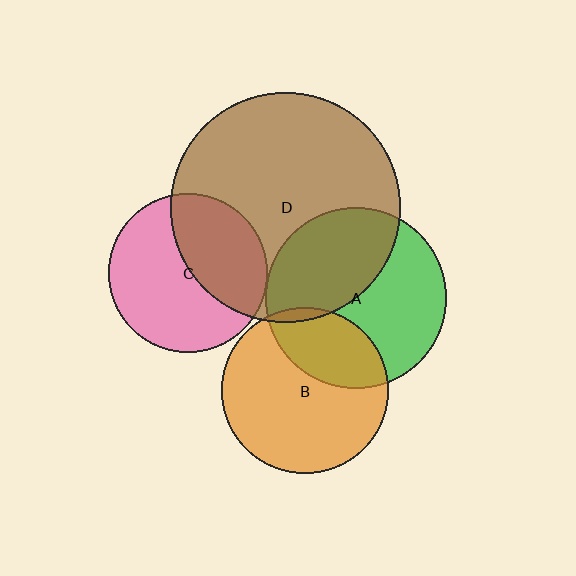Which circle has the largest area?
Circle D (brown).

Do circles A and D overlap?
Yes.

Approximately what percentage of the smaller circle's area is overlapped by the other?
Approximately 40%.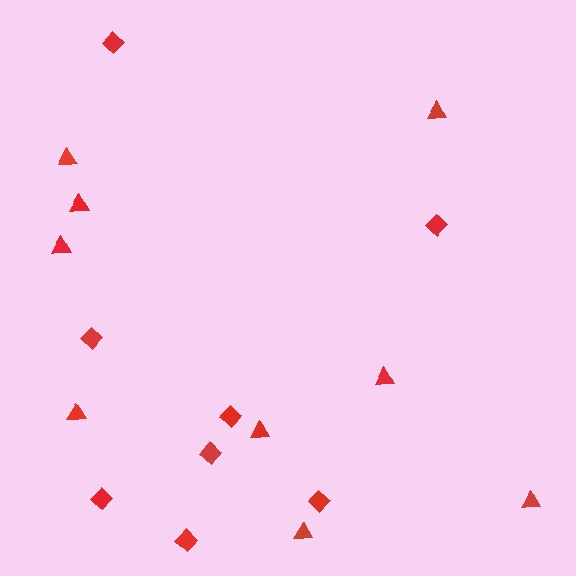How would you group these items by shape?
There are 2 groups: one group of diamonds (8) and one group of triangles (9).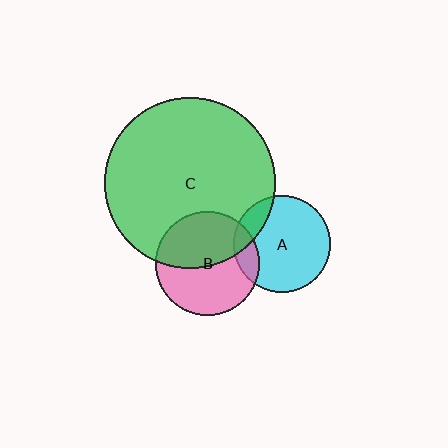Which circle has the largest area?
Circle C (green).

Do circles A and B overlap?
Yes.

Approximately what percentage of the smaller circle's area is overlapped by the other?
Approximately 15%.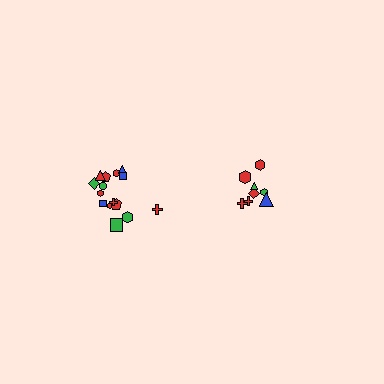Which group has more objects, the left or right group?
The left group.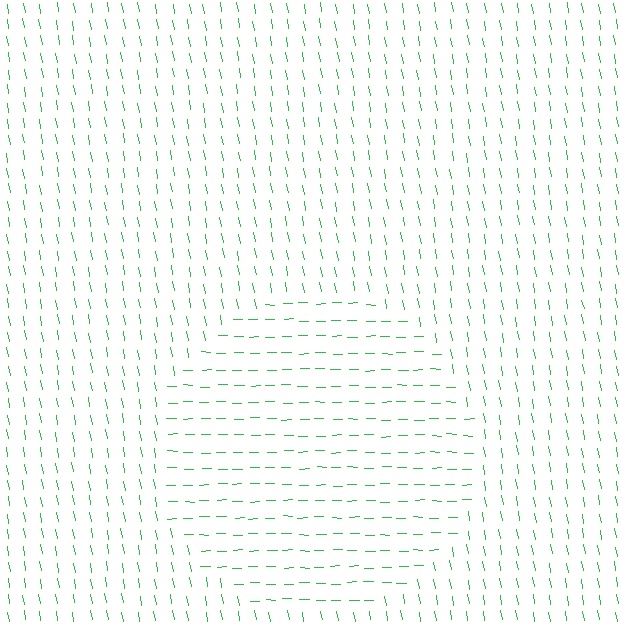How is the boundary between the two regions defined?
The boundary is defined purely by a change in line orientation (approximately 80 degrees difference). All lines are the same color and thickness.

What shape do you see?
I see a circle.